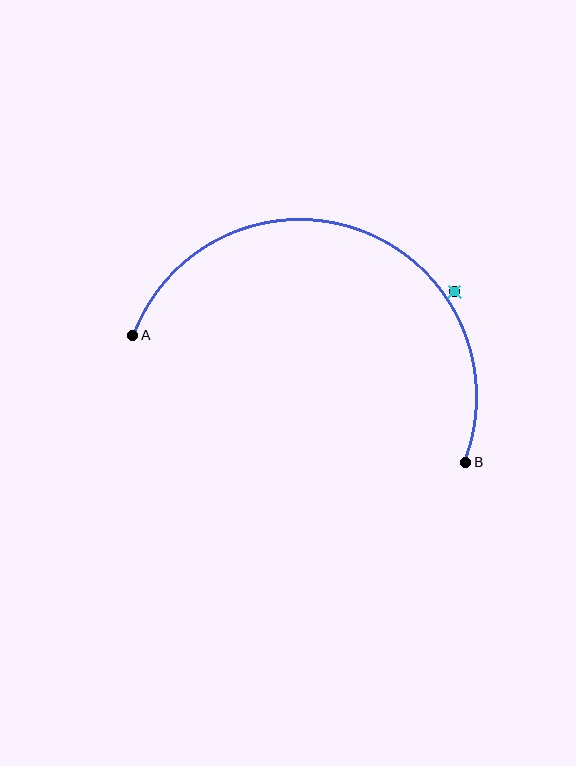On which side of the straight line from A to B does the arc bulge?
The arc bulges above the straight line connecting A and B.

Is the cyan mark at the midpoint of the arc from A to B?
No — the cyan mark does not lie on the arc at all. It sits slightly outside the curve.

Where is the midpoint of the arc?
The arc midpoint is the point on the curve farthest from the straight line joining A and B. It sits above that line.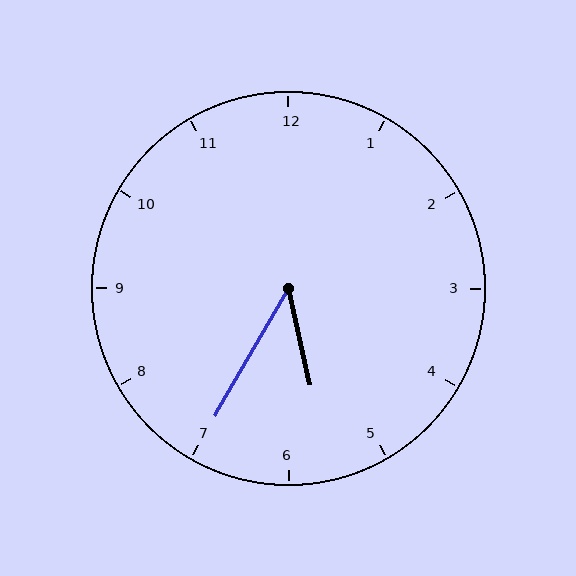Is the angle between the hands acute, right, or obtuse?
It is acute.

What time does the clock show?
5:35.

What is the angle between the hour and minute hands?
Approximately 42 degrees.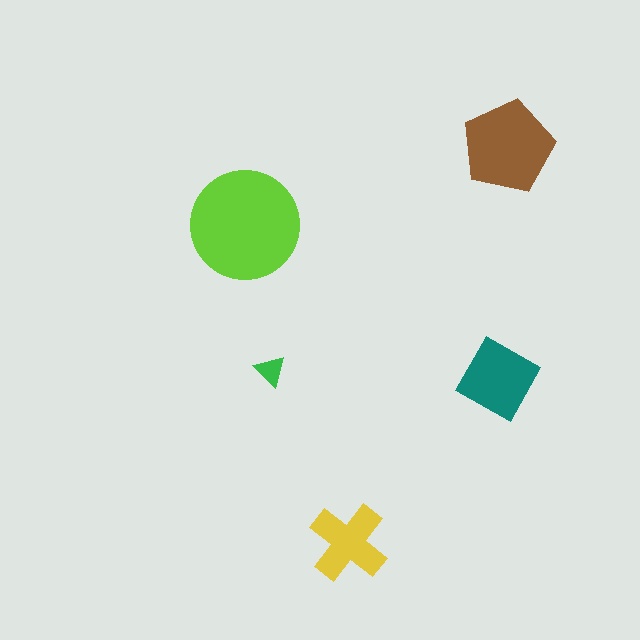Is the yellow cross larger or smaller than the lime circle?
Smaller.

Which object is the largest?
The lime circle.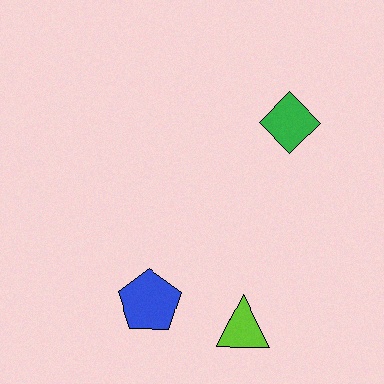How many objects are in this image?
There are 3 objects.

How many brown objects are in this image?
There are no brown objects.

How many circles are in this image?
There are no circles.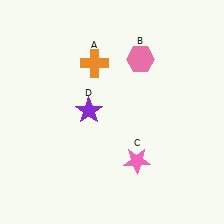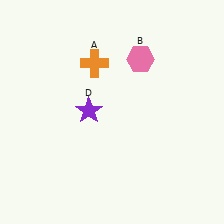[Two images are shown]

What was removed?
The pink star (C) was removed in Image 2.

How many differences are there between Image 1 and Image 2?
There is 1 difference between the two images.